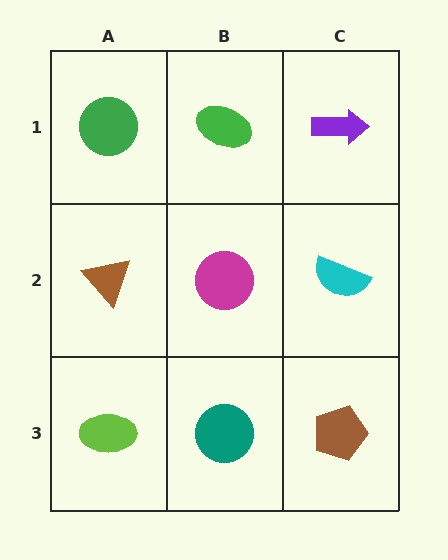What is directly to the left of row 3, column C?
A teal circle.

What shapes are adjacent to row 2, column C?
A purple arrow (row 1, column C), a brown pentagon (row 3, column C), a magenta circle (row 2, column B).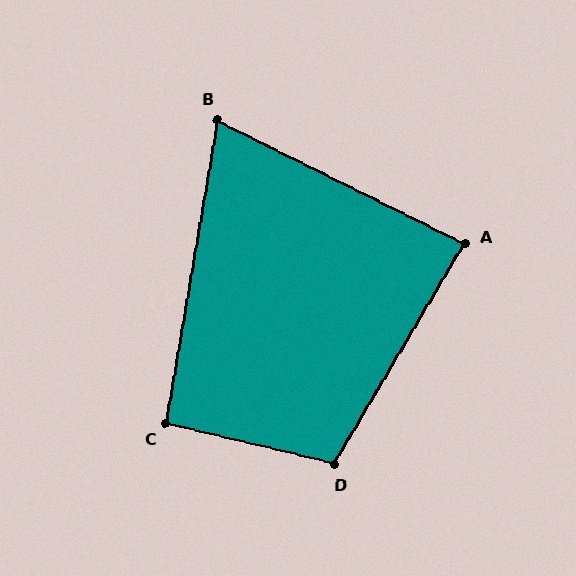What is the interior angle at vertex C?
Approximately 94 degrees (approximately right).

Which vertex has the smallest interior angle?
B, at approximately 73 degrees.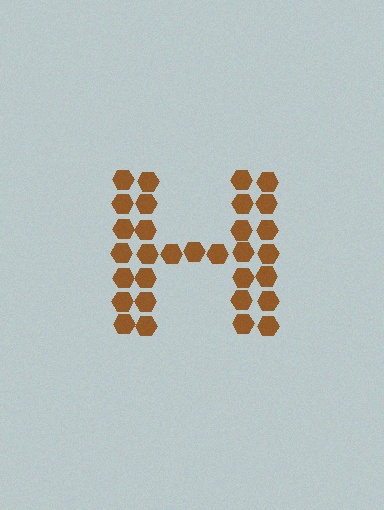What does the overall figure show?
The overall figure shows the letter H.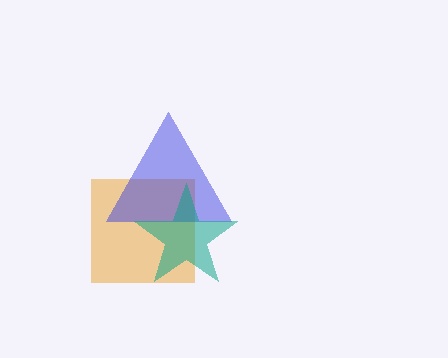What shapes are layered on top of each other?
The layered shapes are: an orange square, a blue triangle, a teal star.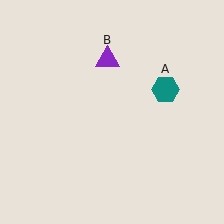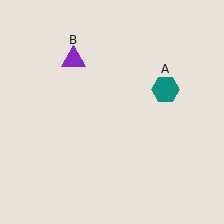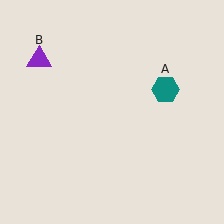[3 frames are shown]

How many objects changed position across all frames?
1 object changed position: purple triangle (object B).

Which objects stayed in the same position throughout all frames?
Teal hexagon (object A) remained stationary.